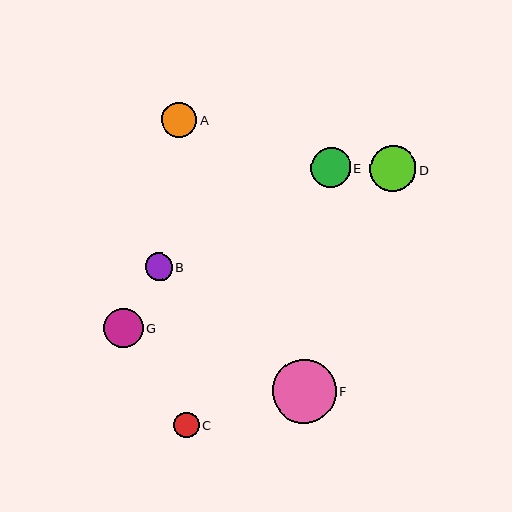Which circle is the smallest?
Circle C is the smallest with a size of approximately 25 pixels.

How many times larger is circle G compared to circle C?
Circle G is approximately 1.6 times the size of circle C.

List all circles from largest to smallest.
From largest to smallest: F, D, E, G, A, B, C.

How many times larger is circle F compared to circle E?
Circle F is approximately 1.6 times the size of circle E.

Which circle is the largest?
Circle F is the largest with a size of approximately 64 pixels.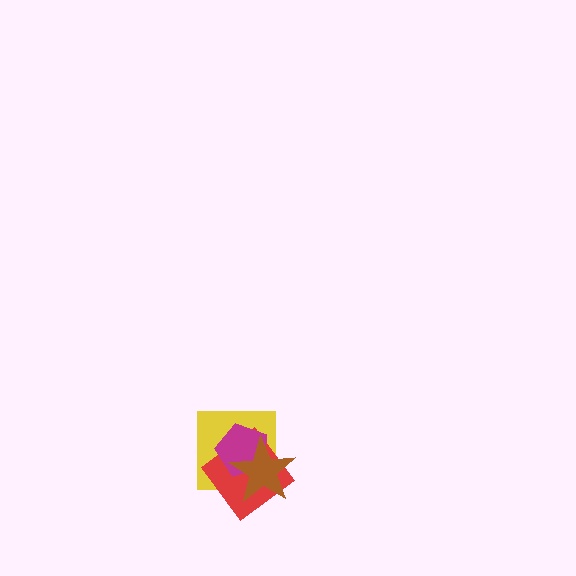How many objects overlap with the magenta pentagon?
3 objects overlap with the magenta pentagon.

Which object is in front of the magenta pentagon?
The brown star is in front of the magenta pentagon.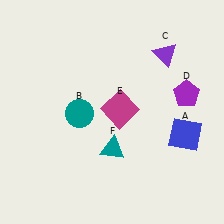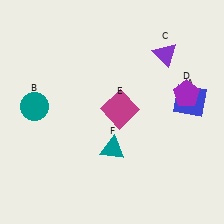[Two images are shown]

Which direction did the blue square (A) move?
The blue square (A) moved up.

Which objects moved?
The objects that moved are: the blue square (A), the teal circle (B).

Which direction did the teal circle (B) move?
The teal circle (B) moved left.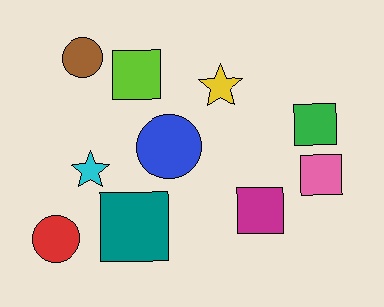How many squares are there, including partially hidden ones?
There are 5 squares.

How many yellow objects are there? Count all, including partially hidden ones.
There is 1 yellow object.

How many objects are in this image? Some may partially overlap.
There are 10 objects.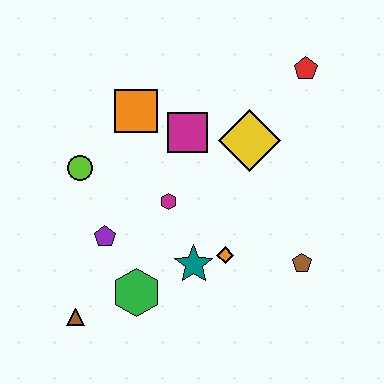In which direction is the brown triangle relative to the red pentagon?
The brown triangle is below the red pentagon.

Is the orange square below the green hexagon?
No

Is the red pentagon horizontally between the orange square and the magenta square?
No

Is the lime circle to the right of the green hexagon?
No